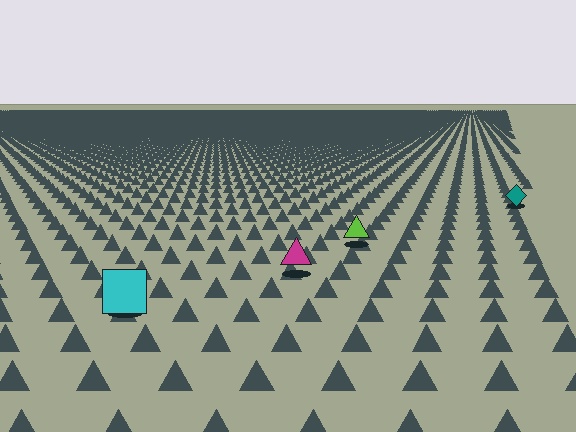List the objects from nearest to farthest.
From nearest to farthest: the cyan square, the magenta triangle, the lime triangle, the teal diamond.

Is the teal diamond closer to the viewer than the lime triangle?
No. The lime triangle is closer — you can tell from the texture gradient: the ground texture is coarser near it.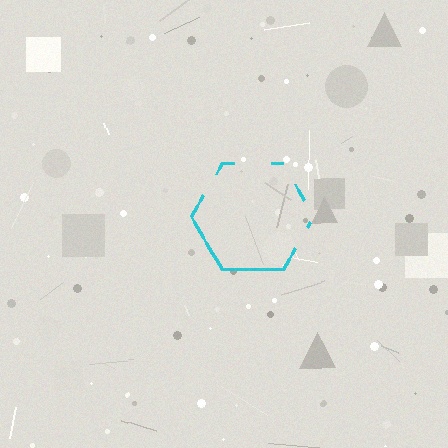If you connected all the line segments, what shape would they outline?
They would outline a hexagon.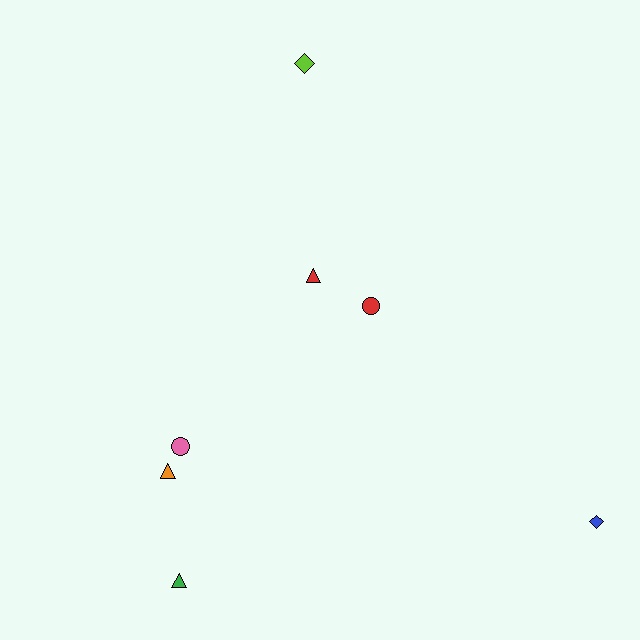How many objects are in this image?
There are 7 objects.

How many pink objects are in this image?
There is 1 pink object.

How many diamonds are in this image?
There are 2 diamonds.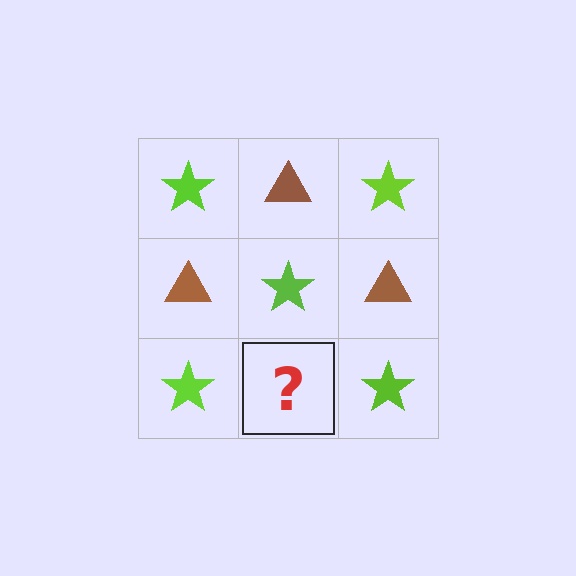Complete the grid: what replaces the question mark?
The question mark should be replaced with a brown triangle.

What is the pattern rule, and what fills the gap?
The rule is that it alternates lime star and brown triangle in a checkerboard pattern. The gap should be filled with a brown triangle.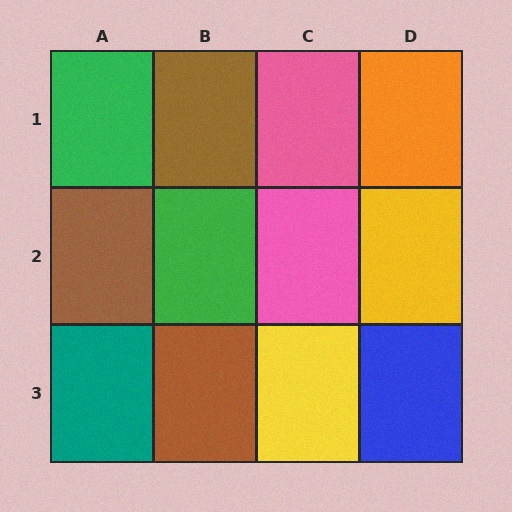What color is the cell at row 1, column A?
Green.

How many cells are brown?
3 cells are brown.